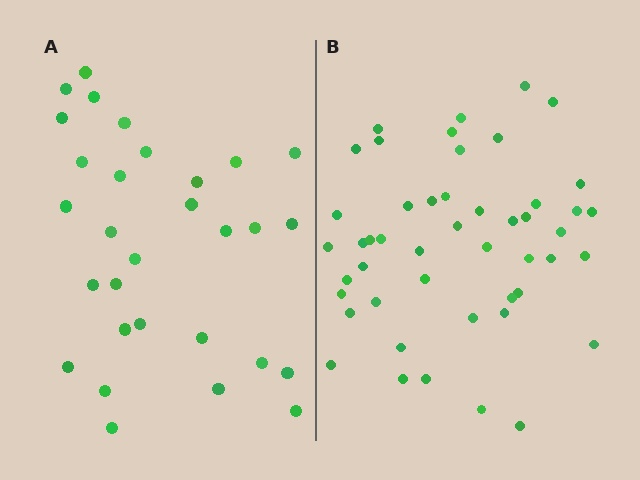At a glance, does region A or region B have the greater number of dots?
Region B (the right region) has more dots.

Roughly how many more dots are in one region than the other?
Region B has approximately 20 more dots than region A.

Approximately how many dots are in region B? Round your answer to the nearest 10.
About 50 dots. (The exact count is 48, which rounds to 50.)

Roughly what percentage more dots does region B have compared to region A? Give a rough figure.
About 60% more.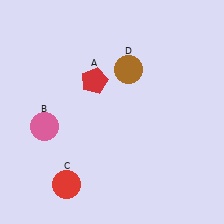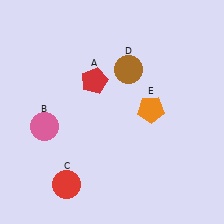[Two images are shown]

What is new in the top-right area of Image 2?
An orange pentagon (E) was added in the top-right area of Image 2.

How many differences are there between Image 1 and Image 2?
There is 1 difference between the two images.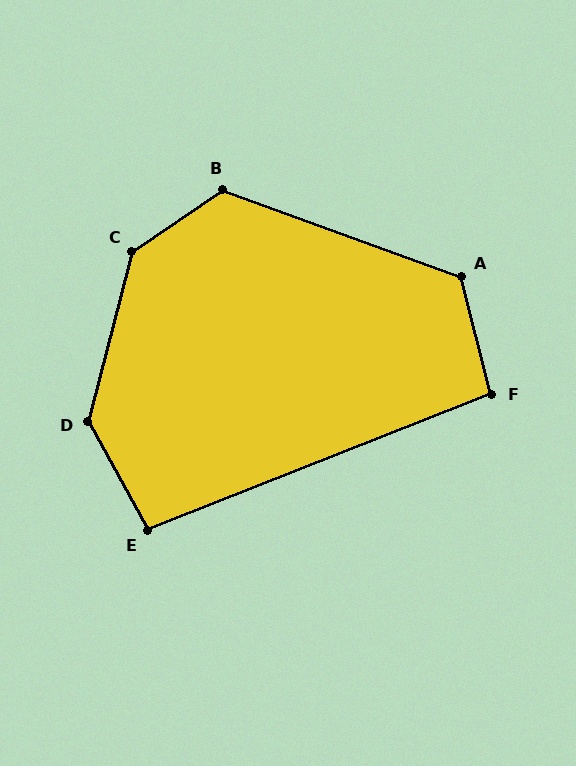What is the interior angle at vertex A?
Approximately 124 degrees (obtuse).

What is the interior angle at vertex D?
Approximately 137 degrees (obtuse).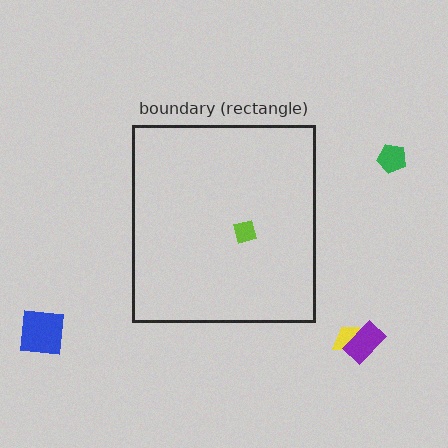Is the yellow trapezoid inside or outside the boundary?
Outside.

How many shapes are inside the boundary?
1 inside, 4 outside.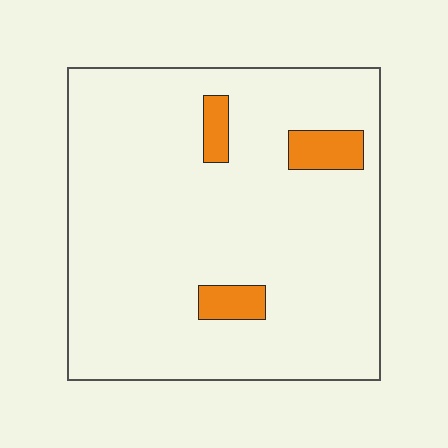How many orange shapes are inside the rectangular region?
3.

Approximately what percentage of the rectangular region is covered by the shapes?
Approximately 5%.